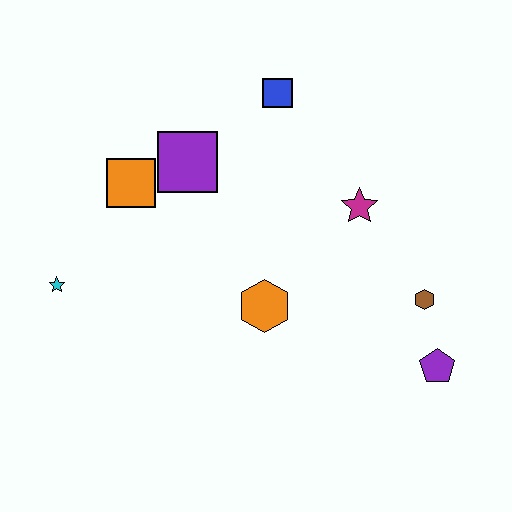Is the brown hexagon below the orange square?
Yes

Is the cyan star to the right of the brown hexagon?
No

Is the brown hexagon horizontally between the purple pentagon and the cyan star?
Yes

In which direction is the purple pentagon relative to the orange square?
The purple pentagon is to the right of the orange square.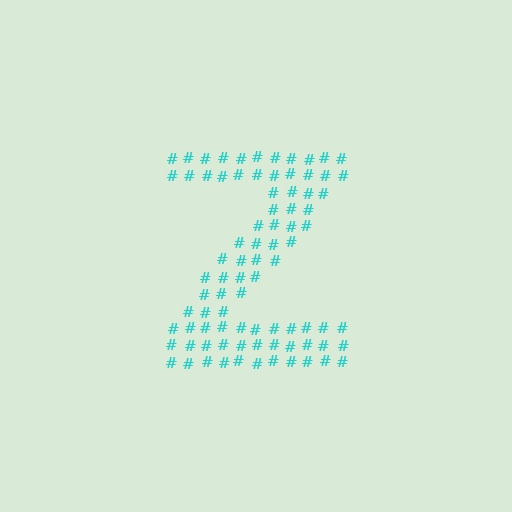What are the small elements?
The small elements are hash symbols.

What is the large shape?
The large shape is the letter Z.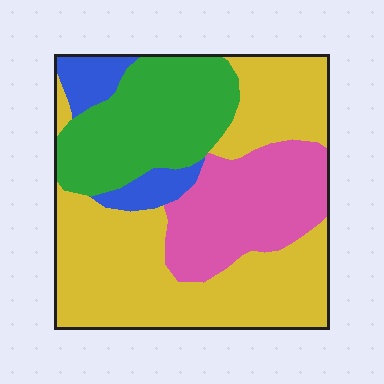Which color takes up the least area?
Blue, at roughly 10%.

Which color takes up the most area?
Yellow, at roughly 50%.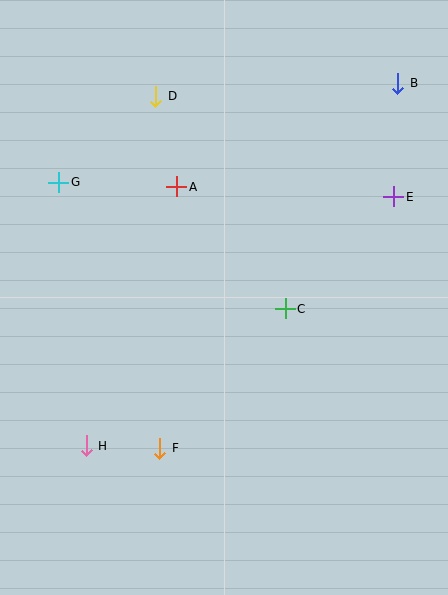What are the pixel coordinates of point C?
Point C is at (285, 309).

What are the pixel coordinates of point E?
Point E is at (394, 197).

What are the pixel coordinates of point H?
Point H is at (86, 446).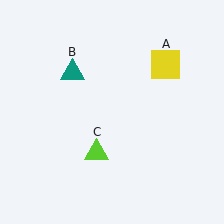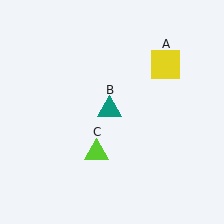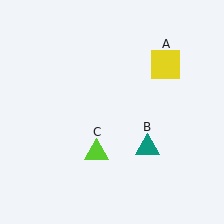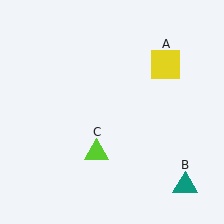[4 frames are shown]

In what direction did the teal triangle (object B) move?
The teal triangle (object B) moved down and to the right.